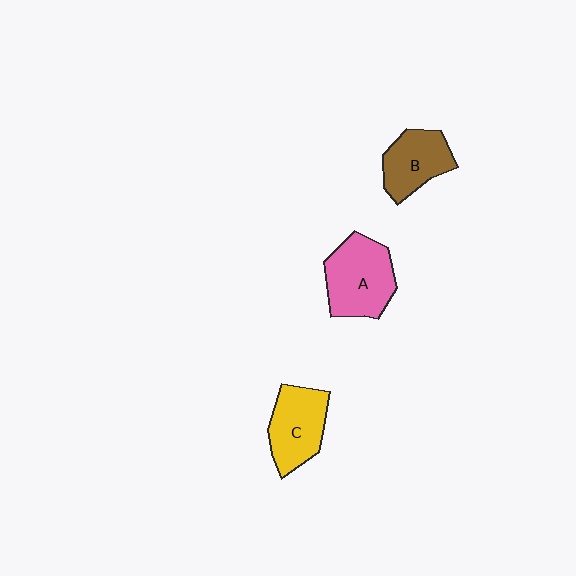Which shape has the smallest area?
Shape B (brown).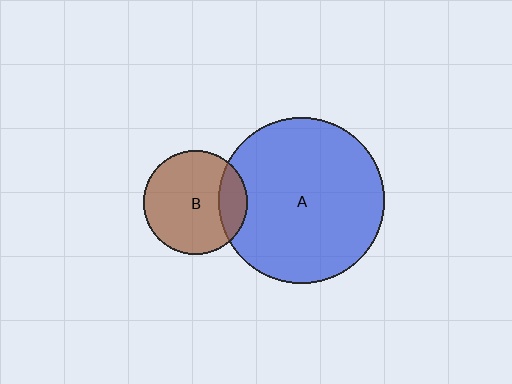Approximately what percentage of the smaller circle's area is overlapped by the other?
Approximately 20%.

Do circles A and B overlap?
Yes.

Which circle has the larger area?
Circle A (blue).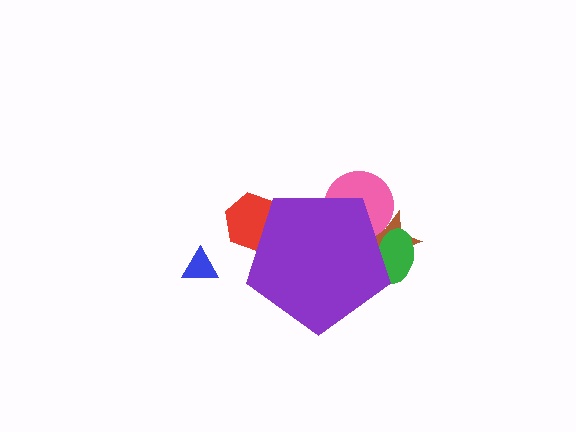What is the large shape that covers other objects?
A purple pentagon.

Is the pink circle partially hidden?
Yes, the pink circle is partially hidden behind the purple pentagon.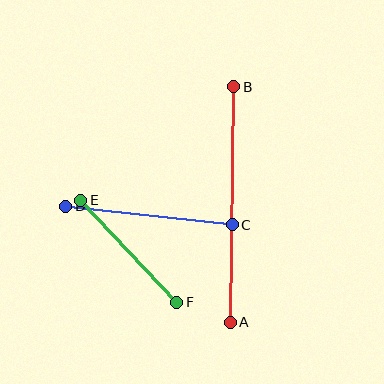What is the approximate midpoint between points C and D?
The midpoint is at approximately (149, 215) pixels.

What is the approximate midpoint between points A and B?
The midpoint is at approximately (232, 205) pixels.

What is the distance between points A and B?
The distance is approximately 235 pixels.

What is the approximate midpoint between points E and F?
The midpoint is at approximately (129, 251) pixels.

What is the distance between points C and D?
The distance is approximately 167 pixels.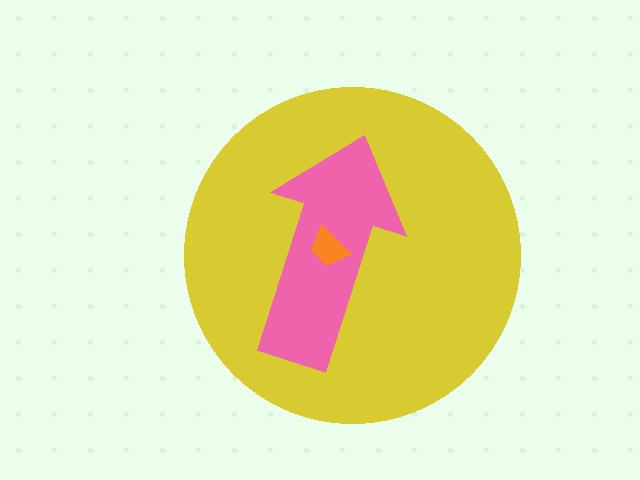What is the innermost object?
The orange trapezoid.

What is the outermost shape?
The yellow circle.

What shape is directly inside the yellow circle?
The pink arrow.